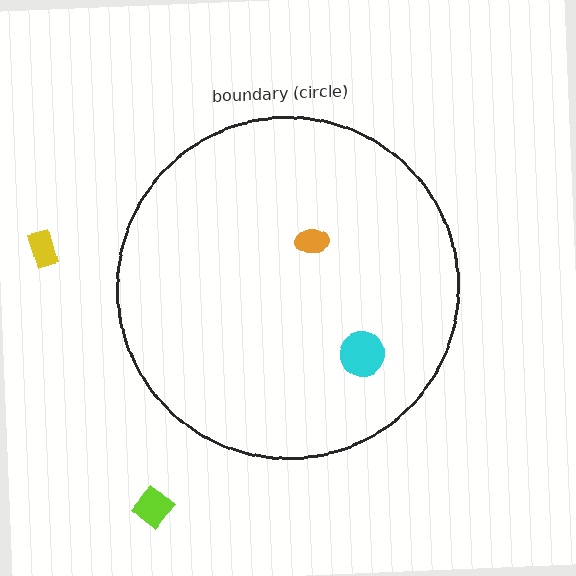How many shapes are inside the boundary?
2 inside, 2 outside.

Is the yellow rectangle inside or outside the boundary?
Outside.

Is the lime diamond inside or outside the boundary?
Outside.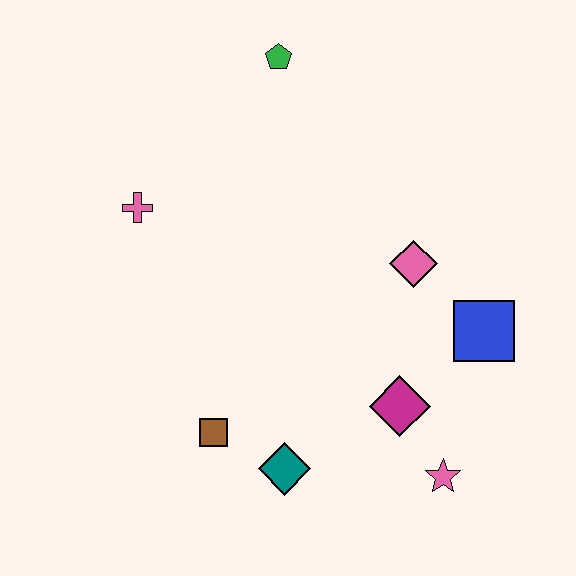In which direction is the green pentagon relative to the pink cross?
The green pentagon is above the pink cross.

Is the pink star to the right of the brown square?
Yes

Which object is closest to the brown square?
The teal diamond is closest to the brown square.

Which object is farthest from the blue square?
The pink cross is farthest from the blue square.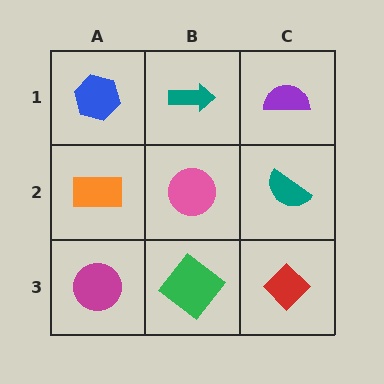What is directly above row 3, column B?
A pink circle.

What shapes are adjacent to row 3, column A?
An orange rectangle (row 2, column A), a green diamond (row 3, column B).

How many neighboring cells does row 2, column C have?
3.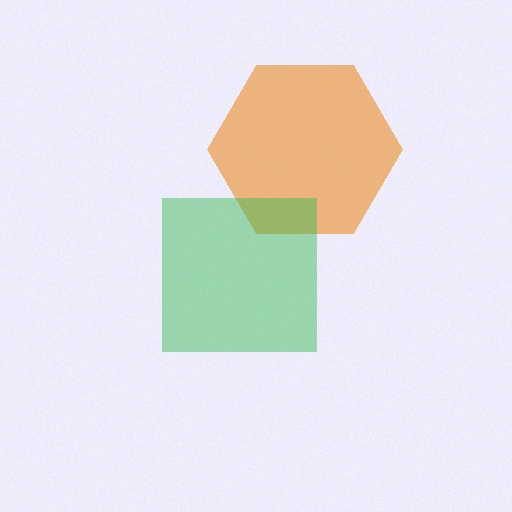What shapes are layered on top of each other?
The layered shapes are: an orange hexagon, a green square.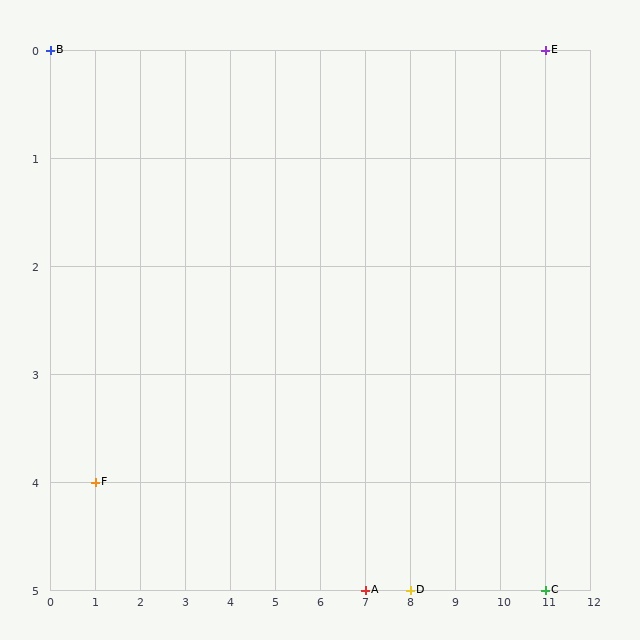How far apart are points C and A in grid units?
Points C and A are 4 columns apart.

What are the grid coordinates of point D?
Point D is at grid coordinates (8, 5).